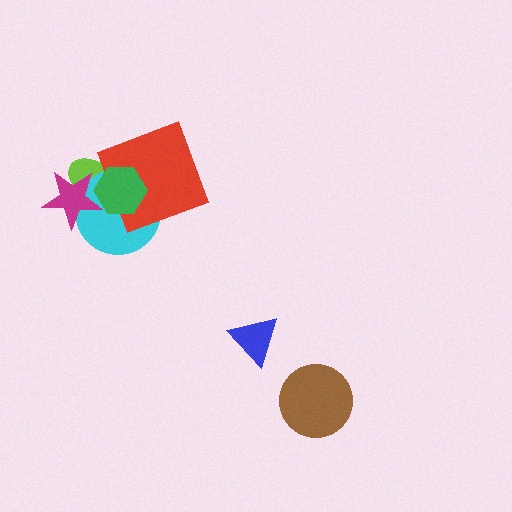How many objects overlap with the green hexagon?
4 objects overlap with the green hexagon.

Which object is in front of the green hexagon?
The magenta star is in front of the green hexagon.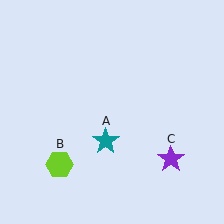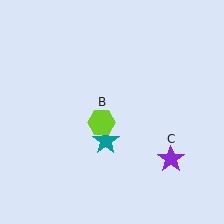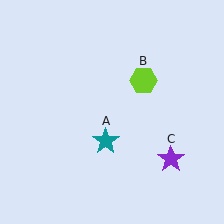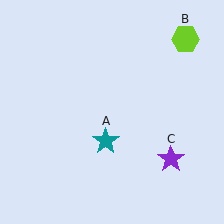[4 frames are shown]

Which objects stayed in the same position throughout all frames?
Teal star (object A) and purple star (object C) remained stationary.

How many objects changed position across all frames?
1 object changed position: lime hexagon (object B).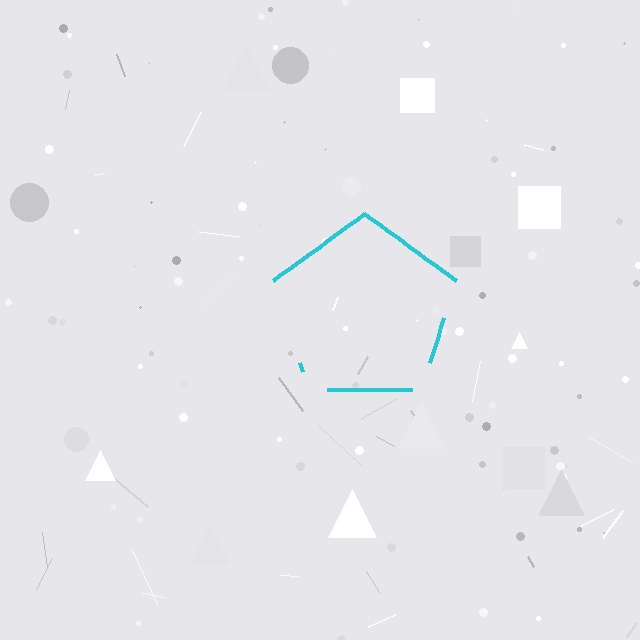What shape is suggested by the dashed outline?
The dashed outline suggests a pentagon.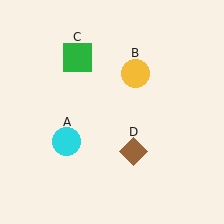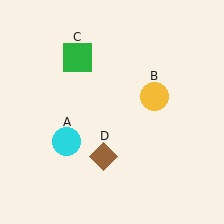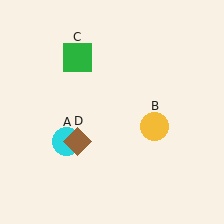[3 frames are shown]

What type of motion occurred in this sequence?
The yellow circle (object B), brown diamond (object D) rotated clockwise around the center of the scene.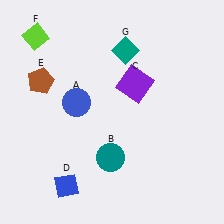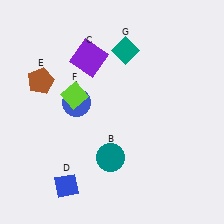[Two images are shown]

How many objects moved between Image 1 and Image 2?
2 objects moved between the two images.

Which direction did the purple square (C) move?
The purple square (C) moved left.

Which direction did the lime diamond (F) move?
The lime diamond (F) moved down.